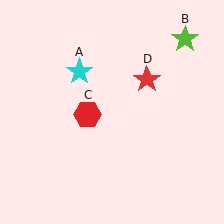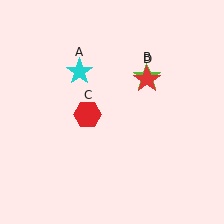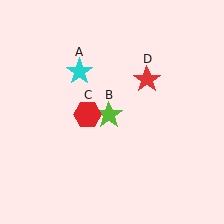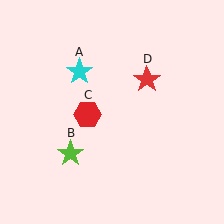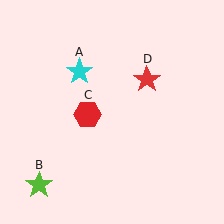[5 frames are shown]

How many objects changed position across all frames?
1 object changed position: lime star (object B).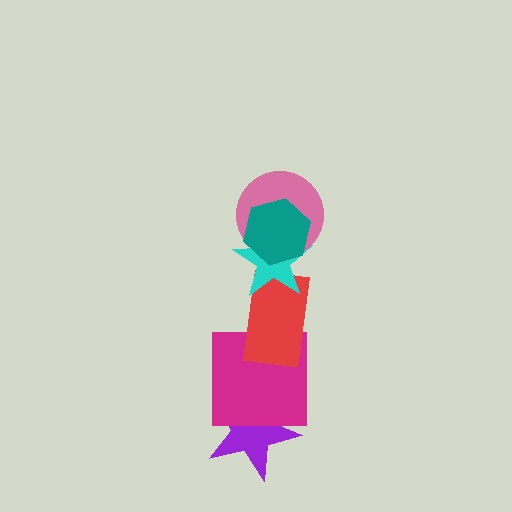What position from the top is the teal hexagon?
The teal hexagon is 1st from the top.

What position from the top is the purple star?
The purple star is 6th from the top.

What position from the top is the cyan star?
The cyan star is 3rd from the top.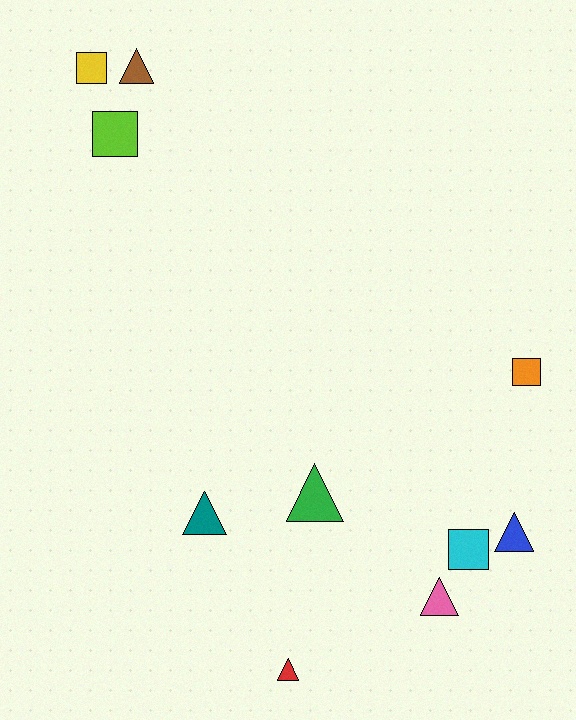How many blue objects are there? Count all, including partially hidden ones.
There is 1 blue object.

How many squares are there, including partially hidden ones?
There are 4 squares.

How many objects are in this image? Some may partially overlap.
There are 10 objects.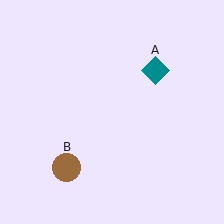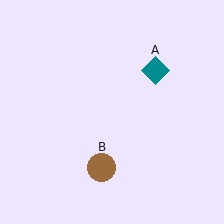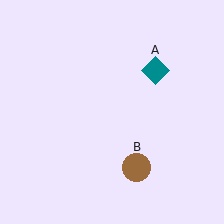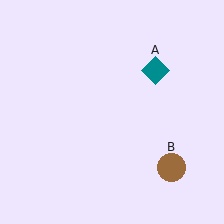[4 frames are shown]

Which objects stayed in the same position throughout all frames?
Teal diamond (object A) remained stationary.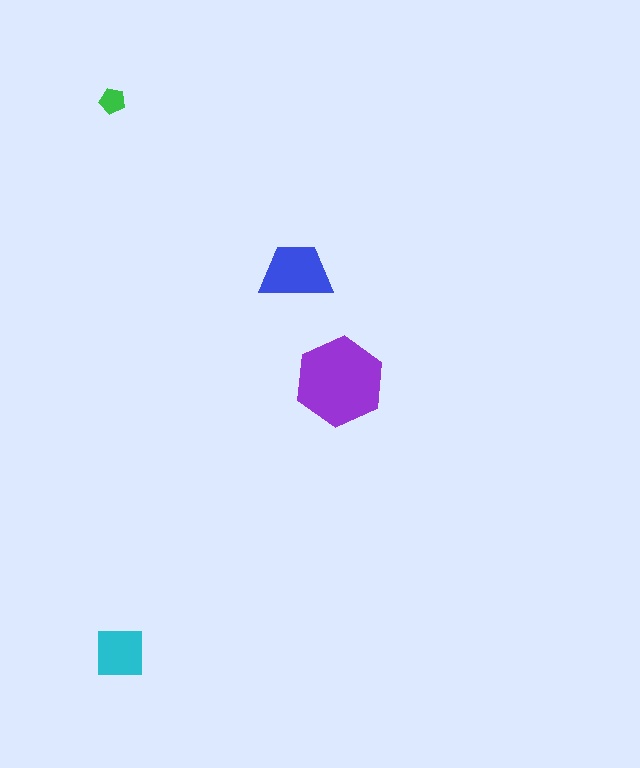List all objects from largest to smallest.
The purple hexagon, the blue trapezoid, the cyan square, the green pentagon.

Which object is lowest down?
The cyan square is bottommost.